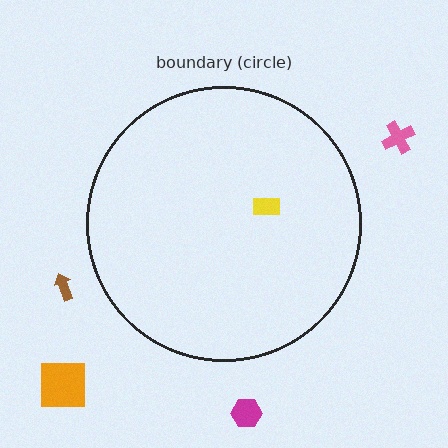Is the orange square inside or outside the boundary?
Outside.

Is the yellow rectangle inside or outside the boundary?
Inside.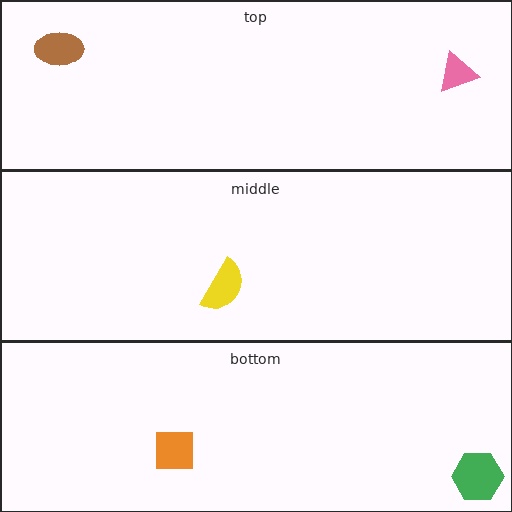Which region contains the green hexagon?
The bottom region.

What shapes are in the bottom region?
The orange square, the green hexagon.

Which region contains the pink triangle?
The top region.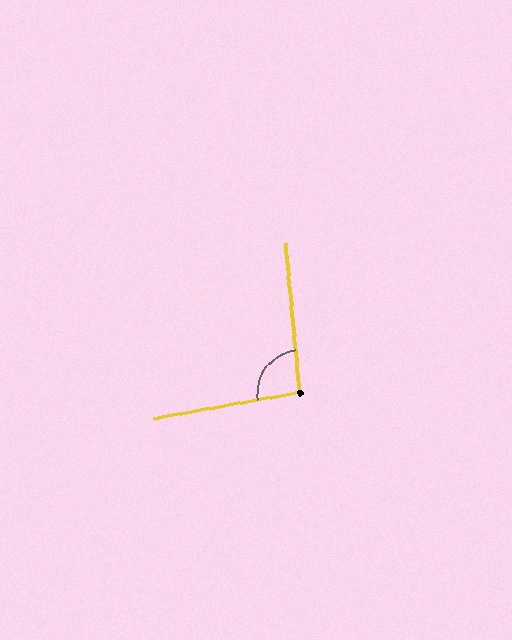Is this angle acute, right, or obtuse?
It is approximately a right angle.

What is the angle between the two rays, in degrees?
Approximately 95 degrees.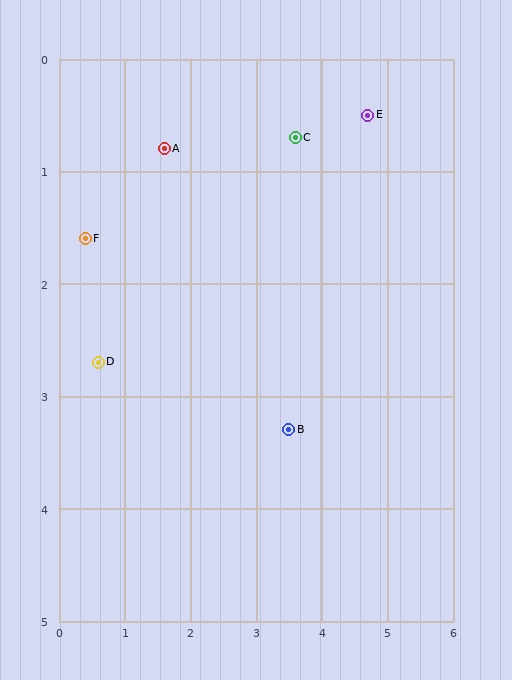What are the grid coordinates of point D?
Point D is at approximately (0.6, 2.7).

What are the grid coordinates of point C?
Point C is at approximately (3.6, 0.7).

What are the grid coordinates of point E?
Point E is at approximately (4.7, 0.5).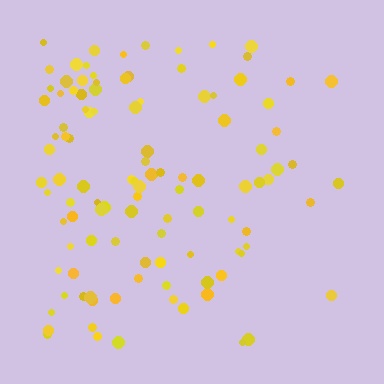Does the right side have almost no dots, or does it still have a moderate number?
Still a moderate number, just noticeably fewer than the left.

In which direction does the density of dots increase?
From right to left, with the left side densest.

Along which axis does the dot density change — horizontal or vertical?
Horizontal.